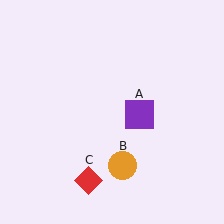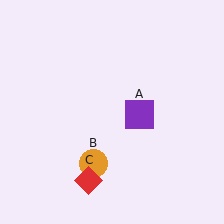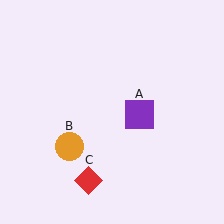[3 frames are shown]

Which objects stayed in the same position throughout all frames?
Purple square (object A) and red diamond (object C) remained stationary.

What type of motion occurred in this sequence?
The orange circle (object B) rotated clockwise around the center of the scene.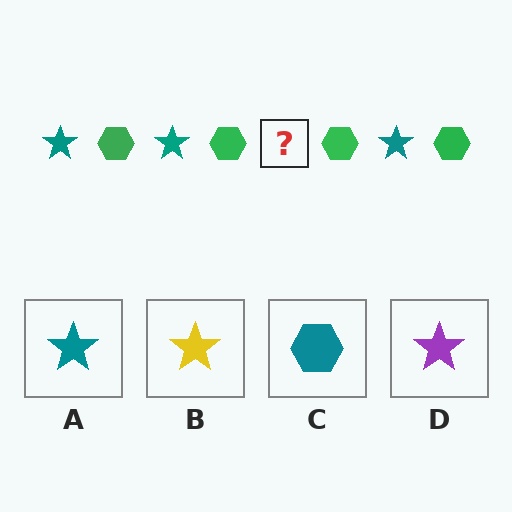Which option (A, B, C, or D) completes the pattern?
A.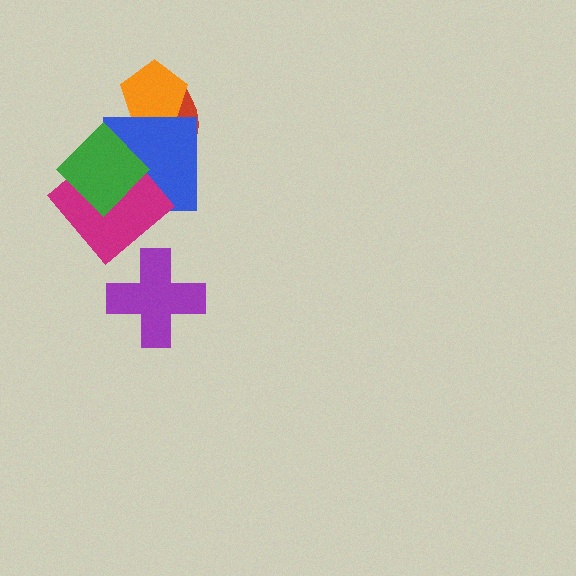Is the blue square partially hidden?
Yes, it is partially covered by another shape.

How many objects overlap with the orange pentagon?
2 objects overlap with the orange pentagon.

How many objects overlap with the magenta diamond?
2 objects overlap with the magenta diamond.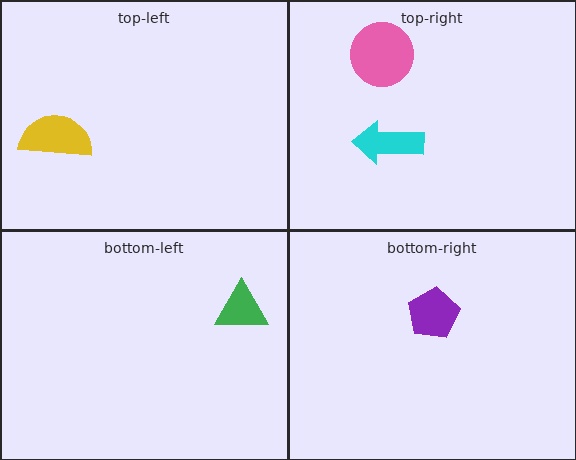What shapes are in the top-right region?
The cyan arrow, the pink circle.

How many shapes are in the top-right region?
2.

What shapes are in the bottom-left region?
The green triangle.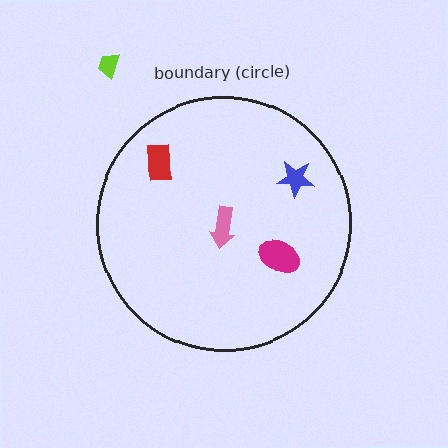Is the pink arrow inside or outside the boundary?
Inside.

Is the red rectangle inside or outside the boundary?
Inside.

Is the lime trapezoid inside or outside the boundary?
Outside.